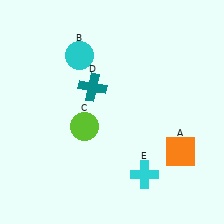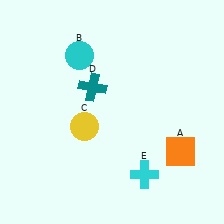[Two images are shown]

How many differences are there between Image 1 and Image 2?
There is 1 difference between the two images.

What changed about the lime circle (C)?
In Image 1, C is lime. In Image 2, it changed to yellow.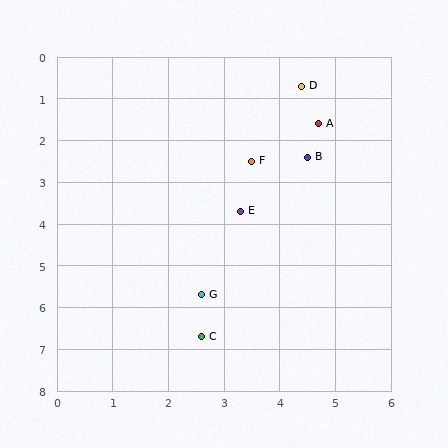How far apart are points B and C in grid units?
Points B and C are about 4.7 grid units apart.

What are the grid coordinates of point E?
Point E is at approximately (3.3, 3.7).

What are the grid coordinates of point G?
Point G is at approximately (2.6, 5.7).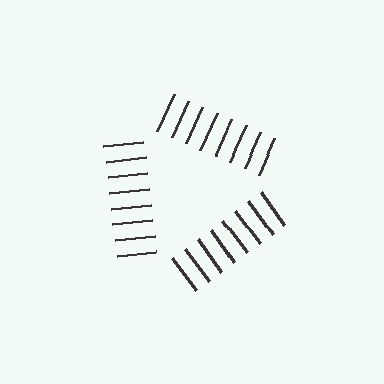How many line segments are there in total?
24 — 8 along each of the 3 edges.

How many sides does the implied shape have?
3 sides — the line-ends trace a triangle.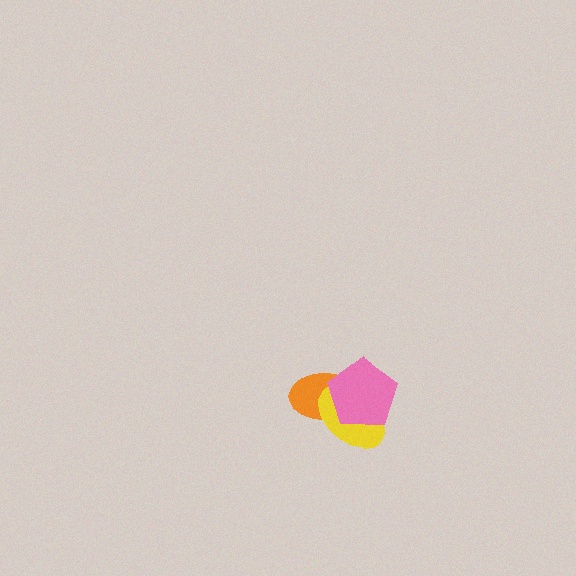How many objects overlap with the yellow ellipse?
2 objects overlap with the yellow ellipse.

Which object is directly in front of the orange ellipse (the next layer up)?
The yellow ellipse is directly in front of the orange ellipse.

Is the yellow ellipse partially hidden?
Yes, it is partially covered by another shape.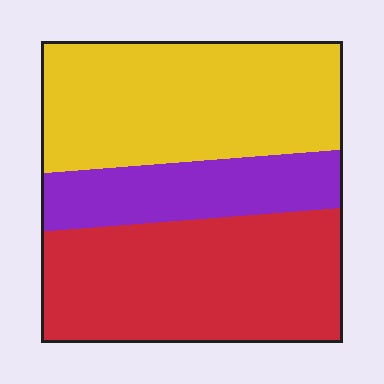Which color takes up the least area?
Purple, at roughly 20%.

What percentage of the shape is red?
Red covers roughly 40% of the shape.